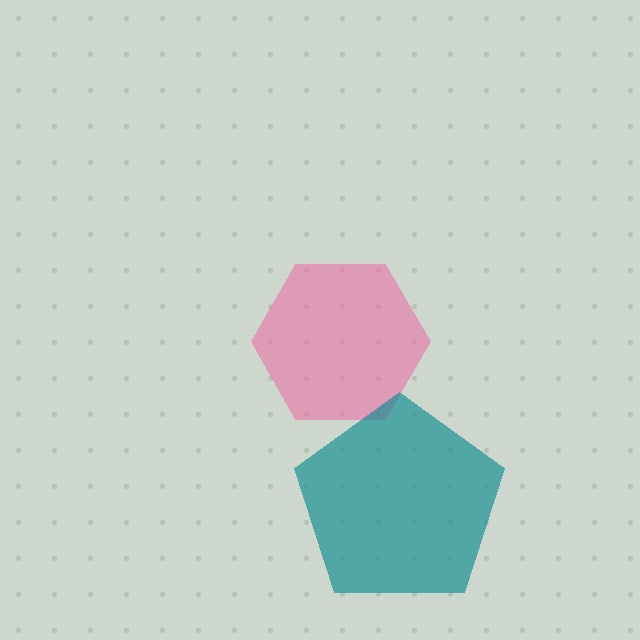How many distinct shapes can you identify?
There are 2 distinct shapes: a pink hexagon, a teal pentagon.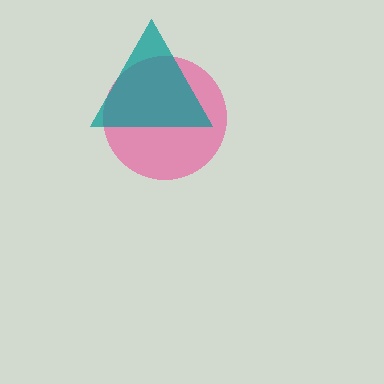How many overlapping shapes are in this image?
There are 2 overlapping shapes in the image.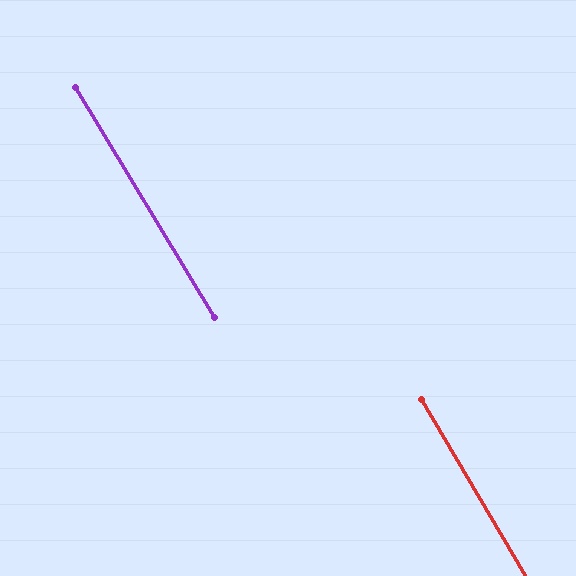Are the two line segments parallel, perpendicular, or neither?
Parallel — their directions differ by only 0.6°.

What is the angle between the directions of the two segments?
Approximately 1 degree.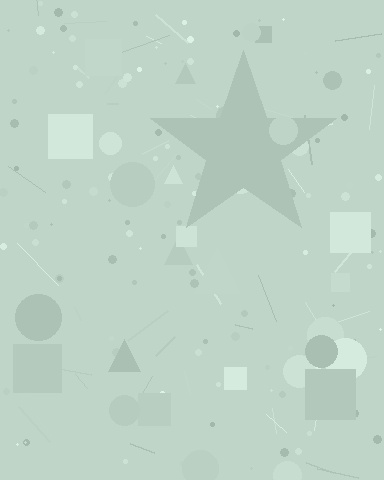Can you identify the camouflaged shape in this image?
The camouflaged shape is a star.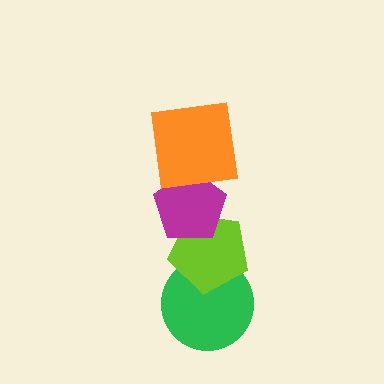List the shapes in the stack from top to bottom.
From top to bottom: the orange square, the magenta pentagon, the lime pentagon, the green circle.